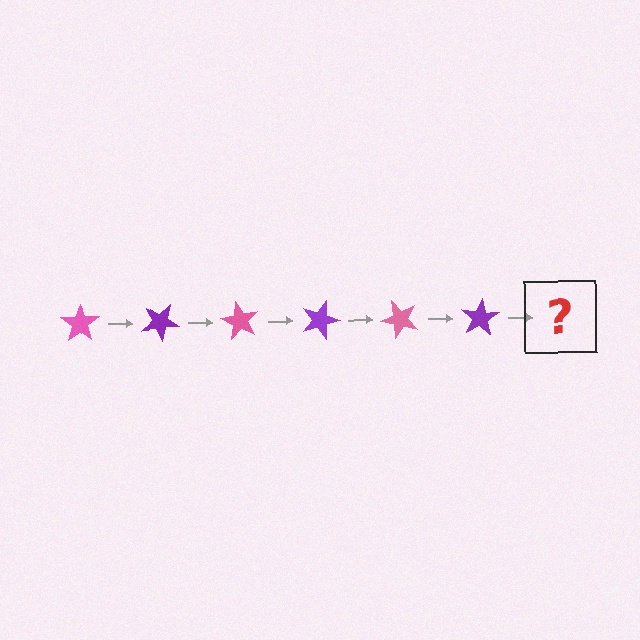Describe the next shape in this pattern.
It should be a pink star, rotated 180 degrees from the start.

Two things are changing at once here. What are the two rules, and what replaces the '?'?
The two rules are that it rotates 30 degrees each step and the color cycles through pink and purple. The '?' should be a pink star, rotated 180 degrees from the start.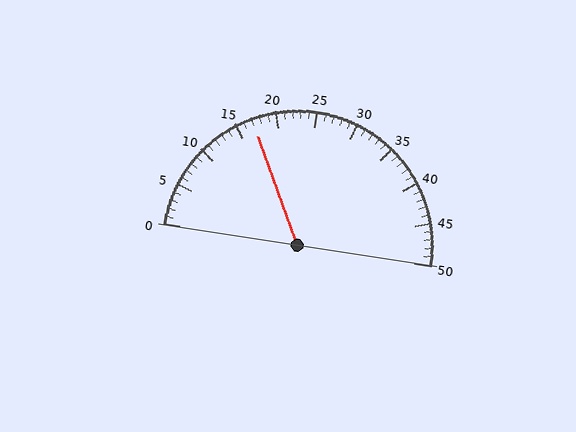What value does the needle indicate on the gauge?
The needle indicates approximately 17.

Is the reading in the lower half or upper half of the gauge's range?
The reading is in the lower half of the range (0 to 50).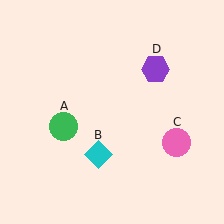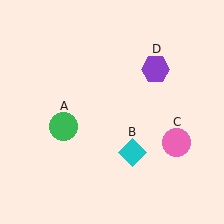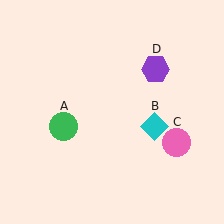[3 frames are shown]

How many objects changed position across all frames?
1 object changed position: cyan diamond (object B).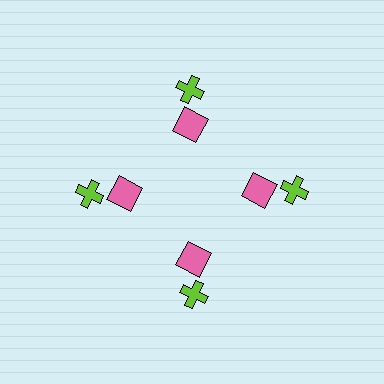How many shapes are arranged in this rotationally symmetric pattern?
There are 8 shapes, arranged in 4 groups of 2.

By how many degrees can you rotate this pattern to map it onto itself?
The pattern maps onto itself every 90 degrees of rotation.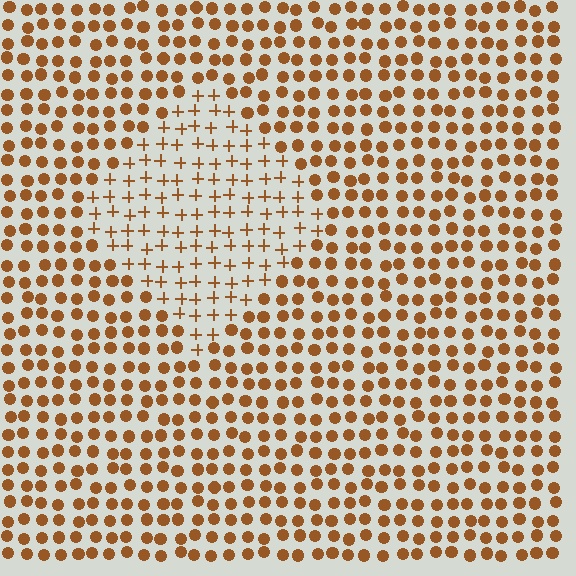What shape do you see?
I see a diamond.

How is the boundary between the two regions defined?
The boundary is defined by a change in element shape: plus signs inside vs. circles outside. All elements share the same color and spacing.